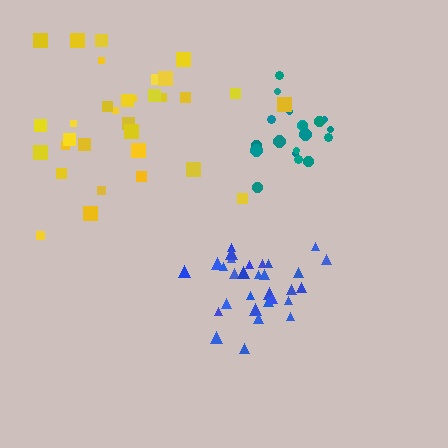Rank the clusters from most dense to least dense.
blue, teal, yellow.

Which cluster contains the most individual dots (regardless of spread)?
Yellow (32).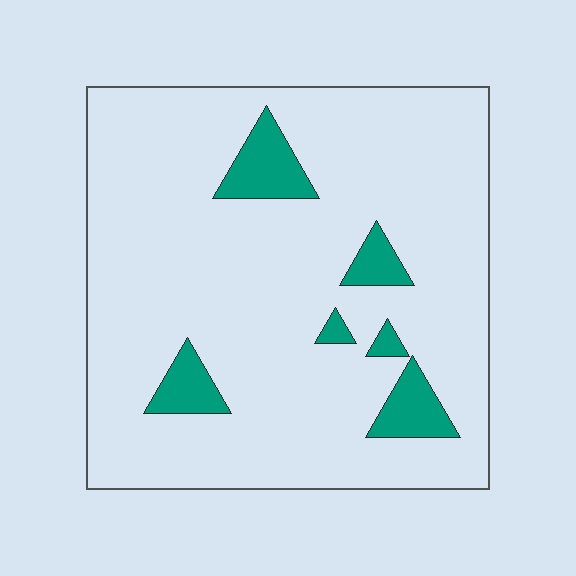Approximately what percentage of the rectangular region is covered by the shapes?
Approximately 10%.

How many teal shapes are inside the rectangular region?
6.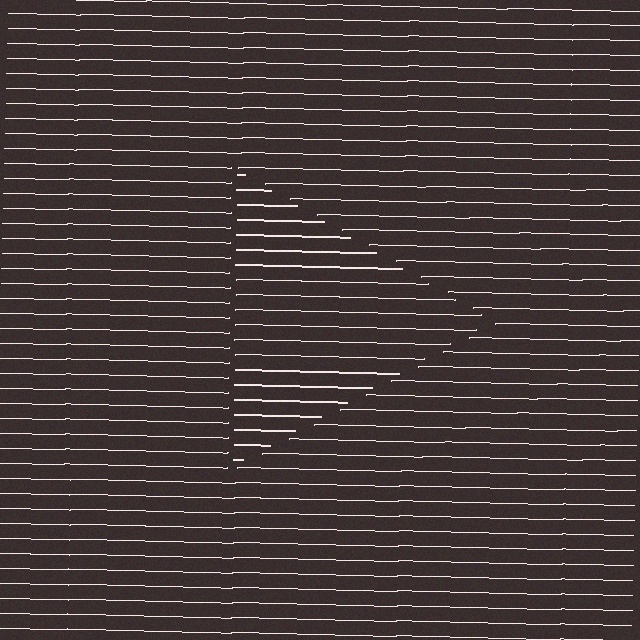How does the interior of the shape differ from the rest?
The interior of the shape contains the same grating, shifted by half a period — the contour is defined by the phase discontinuity where line-ends from the inner and outer gratings abut.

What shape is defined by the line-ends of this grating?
An illusory triangle. The interior of the shape contains the same grating, shifted by half a period — the contour is defined by the phase discontinuity where line-ends from the inner and outer gratings abut.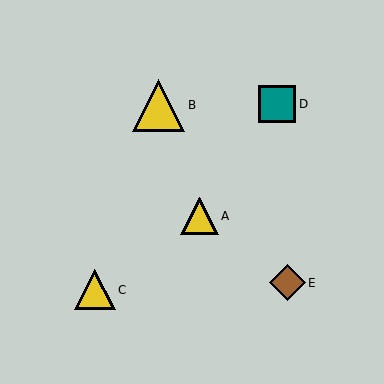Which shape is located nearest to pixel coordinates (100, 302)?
The yellow triangle (labeled C) at (95, 290) is nearest to that location.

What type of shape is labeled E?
Shape E is a brown diamond.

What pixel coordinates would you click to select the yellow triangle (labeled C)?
Click at (95, 290) to select the yellow triangle C.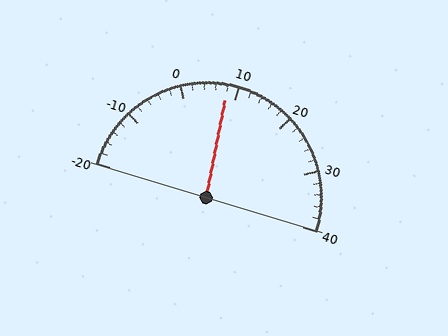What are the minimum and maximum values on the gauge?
The gauge ranges from -20 to 40.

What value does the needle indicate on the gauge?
The needle indicates approximately 8.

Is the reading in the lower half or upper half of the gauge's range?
The reading is in the lower half of the range (-20 to 40).